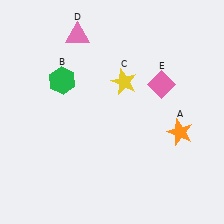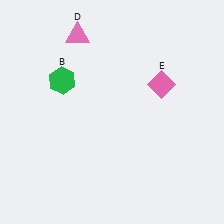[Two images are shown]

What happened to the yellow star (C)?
The yellow star (C) was removed in Image 2. It was in the top-right area of Image 1.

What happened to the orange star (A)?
The orange star (A) was removed in Image 2. It was in the bottom-right area of Image 1.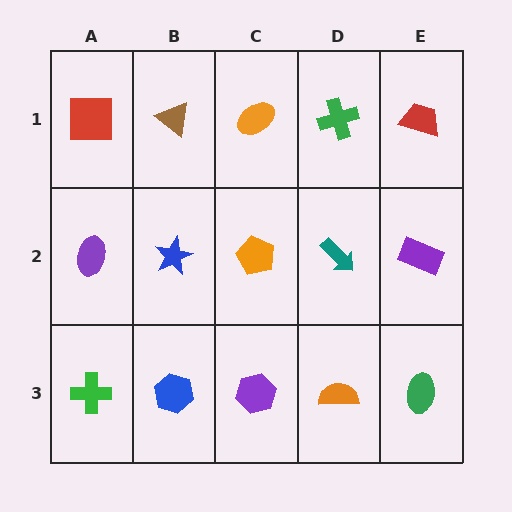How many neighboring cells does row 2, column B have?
4.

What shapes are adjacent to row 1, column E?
A purple rectangle (row 2, column E), a green cross (row 1, column D).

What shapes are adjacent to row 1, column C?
An orange pentagon (row 2, column C), a brown triangle (row 1, column B), a green cross (row 1, column D).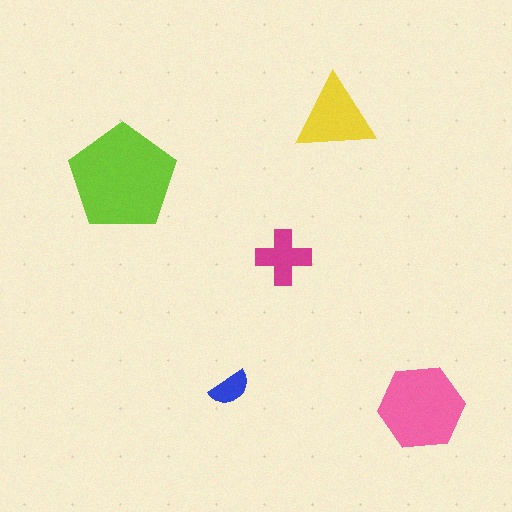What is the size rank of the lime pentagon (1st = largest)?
1st.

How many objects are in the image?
There are 5 objects in the image.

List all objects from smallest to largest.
The blue semicircle, the magenta cross, the yellow triangle, the pink hexagon, the lime pentagon.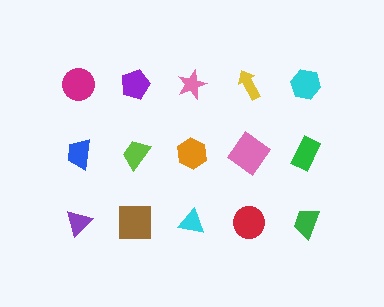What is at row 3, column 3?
A cyan triangle.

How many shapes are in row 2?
5 shapes.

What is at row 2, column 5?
A green rectangle.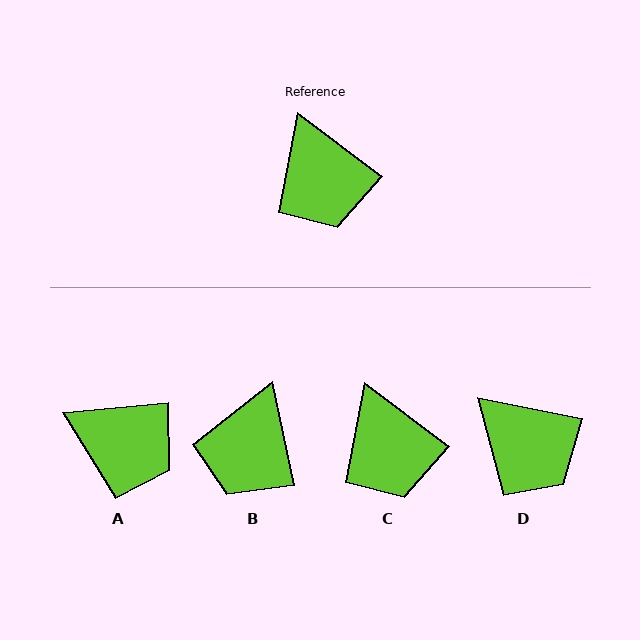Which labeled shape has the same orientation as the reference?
C.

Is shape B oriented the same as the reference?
No, it is off by about 41 degrees.